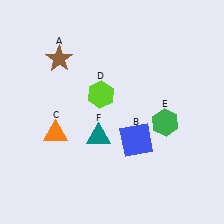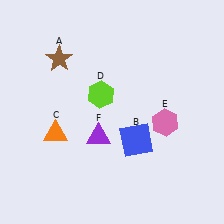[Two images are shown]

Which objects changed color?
E changed from green to pink. F changed from teal to purple.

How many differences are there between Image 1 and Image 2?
There are 2 differences between the two images.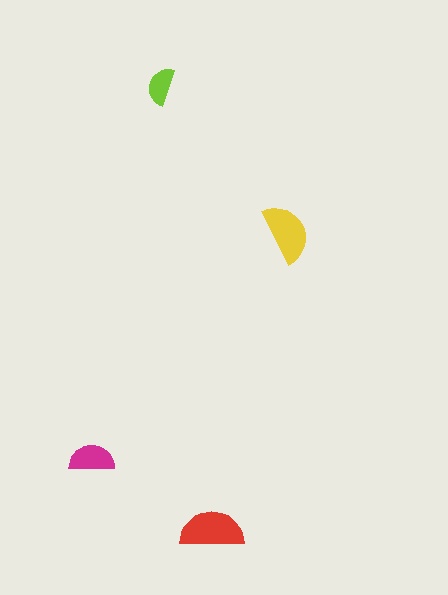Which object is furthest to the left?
The magenta semicircle is leftmost.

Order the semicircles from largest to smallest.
the red one, the yellow one, the magenta one, the lime one.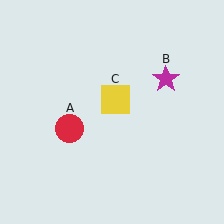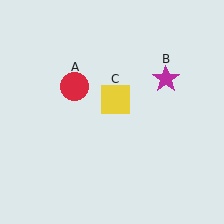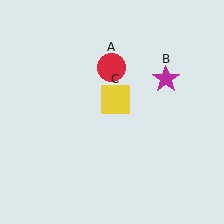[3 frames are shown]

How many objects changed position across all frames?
1 object changed position: red circle (object A).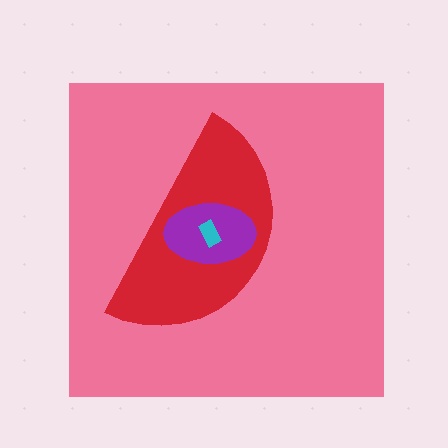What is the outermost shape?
The pink square.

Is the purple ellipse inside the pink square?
Yes.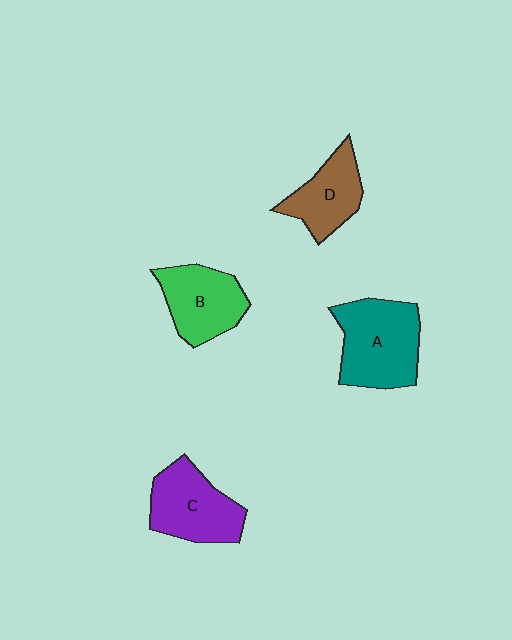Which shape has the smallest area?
Shape D (brown).